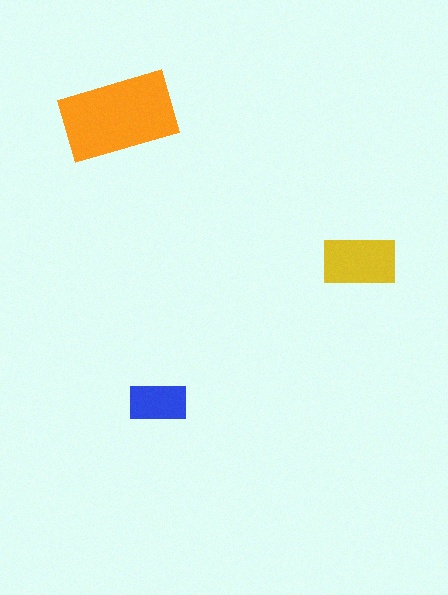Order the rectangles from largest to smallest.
the orange one, the yellow one, the blue one.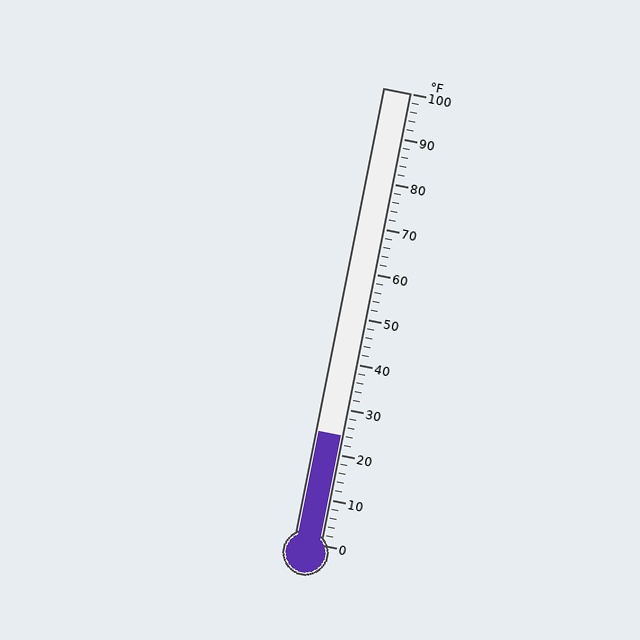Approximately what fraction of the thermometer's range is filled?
The thermometer is filled to approximately 25% of its range.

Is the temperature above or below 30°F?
The temperature is below 30°F.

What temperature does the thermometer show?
The thermometer shows approximately 24°F.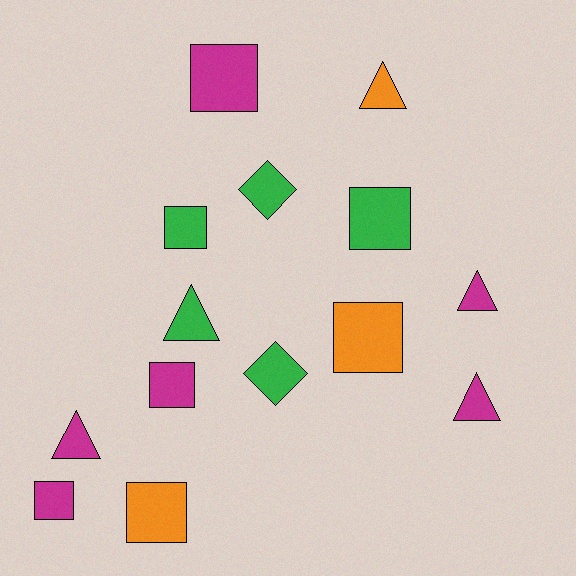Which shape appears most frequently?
Square, with 7 objects.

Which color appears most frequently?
Magenta, with 6 objects.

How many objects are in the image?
There are 14 objects.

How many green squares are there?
There are 2 green squares.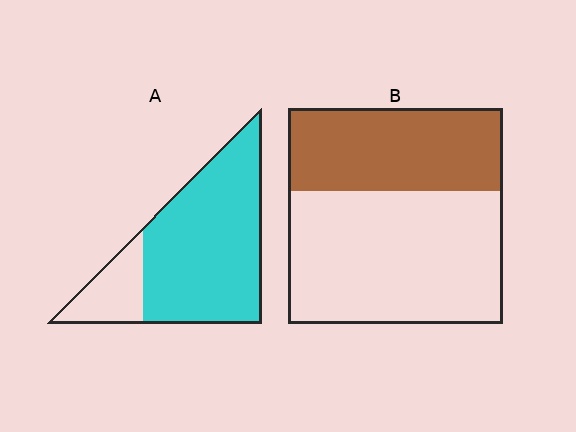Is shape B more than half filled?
No.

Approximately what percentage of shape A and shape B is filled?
A is approximately 80% and B is approximately 40%.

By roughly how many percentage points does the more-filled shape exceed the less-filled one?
By roughly 40 percentage points (A over B).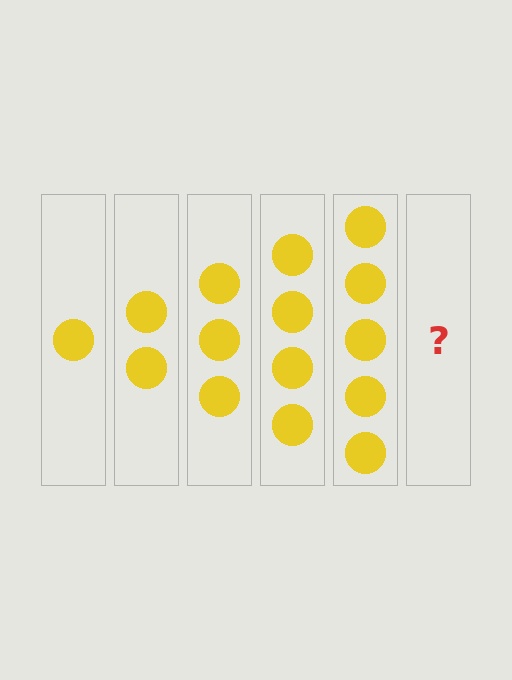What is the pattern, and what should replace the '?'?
The pattern is that each step adds one more circle. The '?' should be 6 circles.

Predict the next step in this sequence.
The next step is 6 circles.